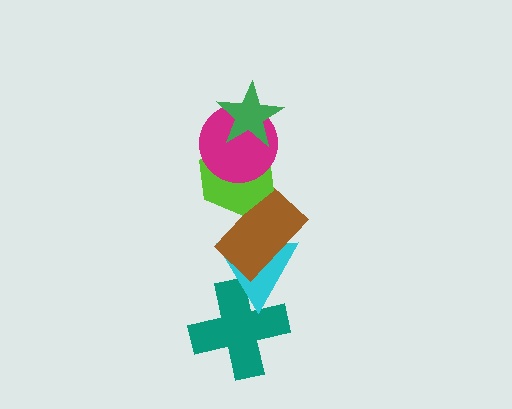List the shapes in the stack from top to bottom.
From top to bottom: the green star, the magenta circle, the lime hexagon, the brown rectangle, the cyan triangle, the teal cross.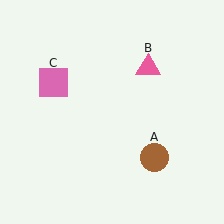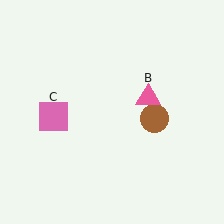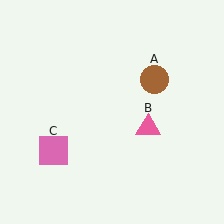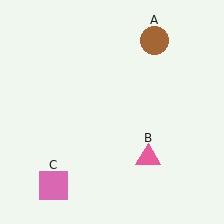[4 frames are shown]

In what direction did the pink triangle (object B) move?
The pink triangle (object B) moved down.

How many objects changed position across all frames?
3 objects changed position: brown circle (object A), pink triangle (object B), pink square (object C).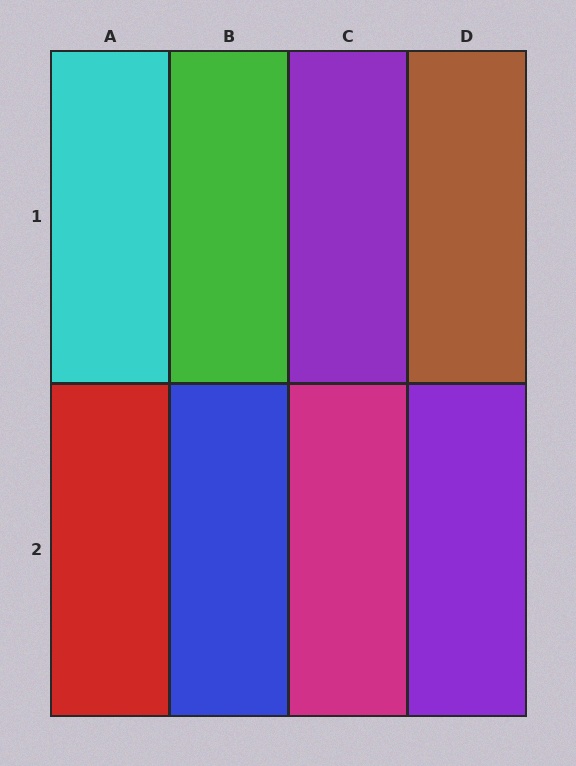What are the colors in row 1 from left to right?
Cyan, green, purple, brown.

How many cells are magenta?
1 cell is magenta.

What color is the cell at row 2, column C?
Magenta.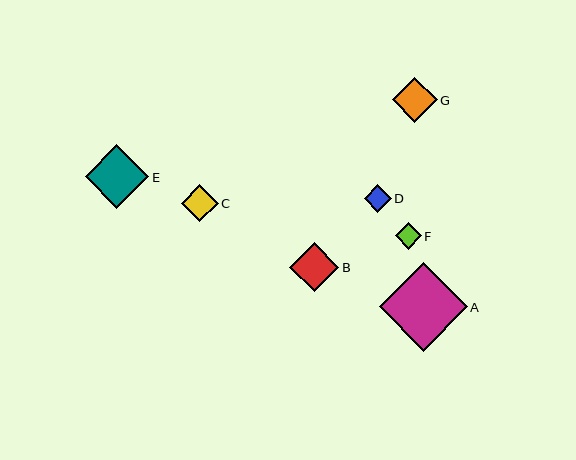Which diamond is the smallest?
Diamond F is the smallest with a size of approximately 26 pixels.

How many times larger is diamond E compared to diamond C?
Diamond E is approximately 1.7 times the size of diamond C.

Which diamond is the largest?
Diamond A is the largest with a size of approximately 88 pixels.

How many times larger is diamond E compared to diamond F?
Diamond E is approximately 2.4 times the size of diamond F.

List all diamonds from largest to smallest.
From largest to smallest: A, E, B, G, C, D, F.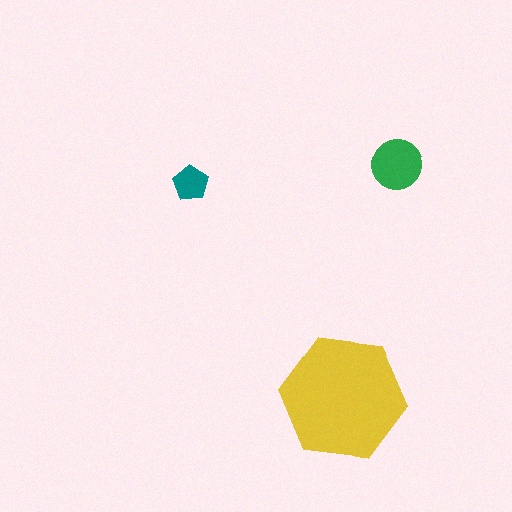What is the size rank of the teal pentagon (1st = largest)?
3rd.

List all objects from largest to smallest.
The yellow hexagon, the green circle, the teal pentagon.